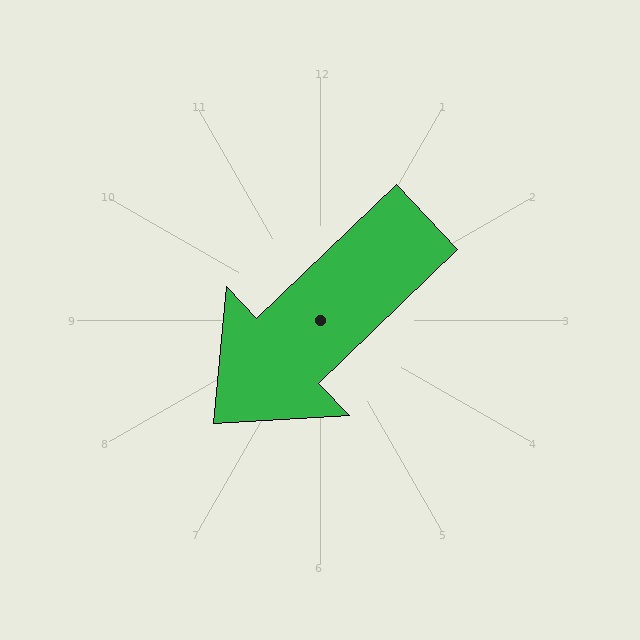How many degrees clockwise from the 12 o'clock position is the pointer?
Approximately 226 degrees.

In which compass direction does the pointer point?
Southwest.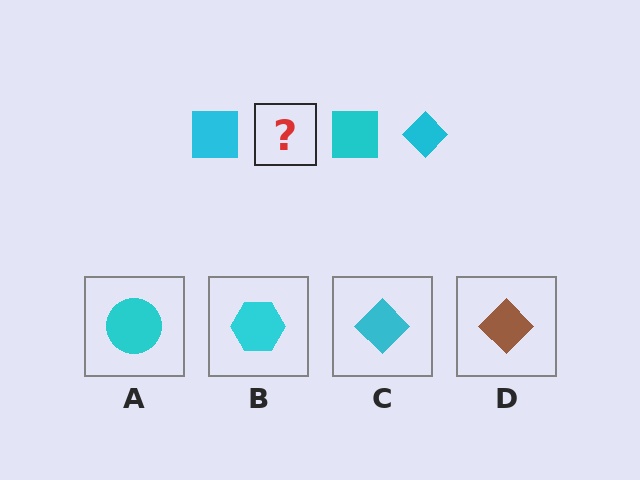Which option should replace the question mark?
Option C.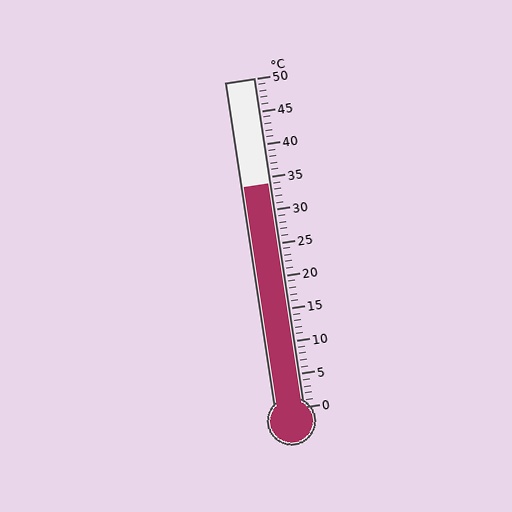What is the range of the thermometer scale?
The thermometer scale ranges from 0°C to 50°C.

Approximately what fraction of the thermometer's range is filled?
The thermometer is filled to approximately 70% of its range.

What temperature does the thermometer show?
The thermometer shows approximately 34°C.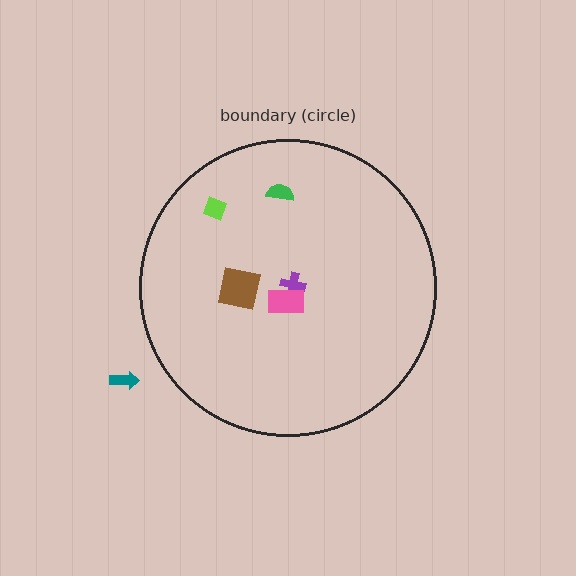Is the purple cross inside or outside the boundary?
Inside.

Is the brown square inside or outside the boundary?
Inside.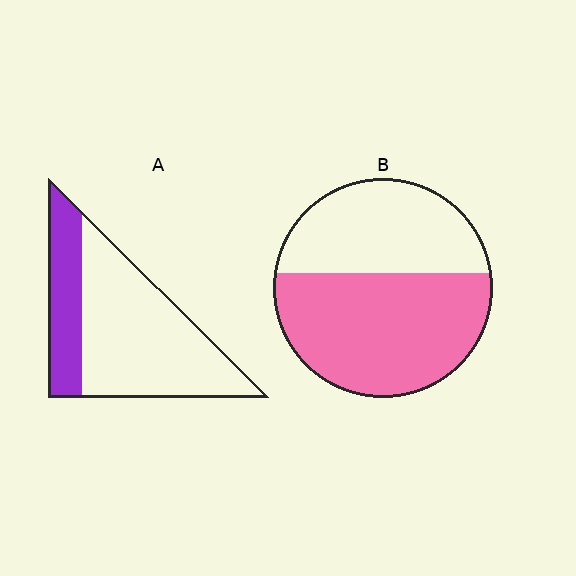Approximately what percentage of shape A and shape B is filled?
A is approximately 30% and B is approximately 60%.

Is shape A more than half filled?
No.